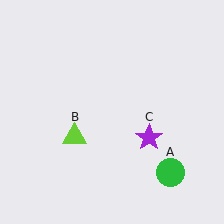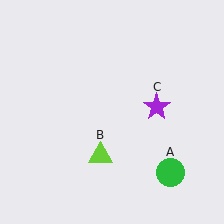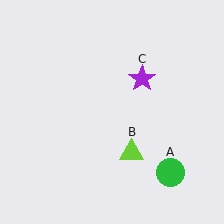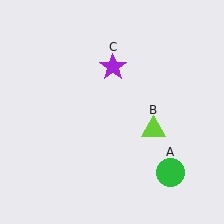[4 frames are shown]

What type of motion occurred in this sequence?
The lime triangle (object B), purple star (object C) rotated counterclockwise around the center of the scene.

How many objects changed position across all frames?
2 objects changed position: lime triangle (object B), purple star (object C).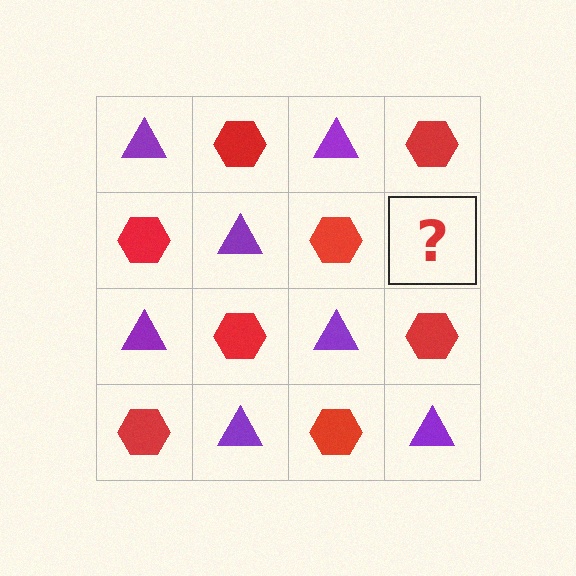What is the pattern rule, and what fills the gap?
The rule is that it alternates purple triangle and red hexagon in a checkerboard pattern. The gap should be filled with a purple triangle.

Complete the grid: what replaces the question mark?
The question mark should be replaced with a purple triangle.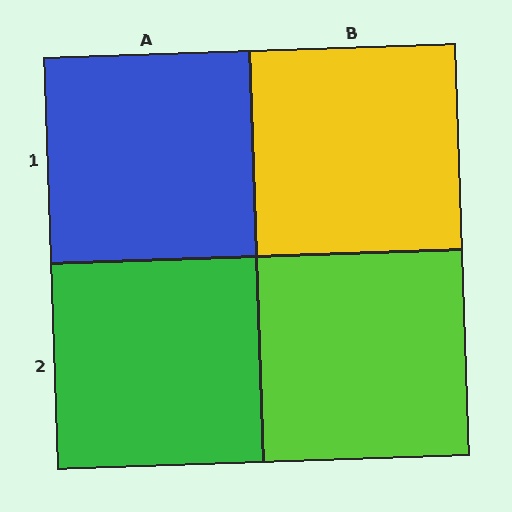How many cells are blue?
1 cell is blue.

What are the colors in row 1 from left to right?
Blue, yellow.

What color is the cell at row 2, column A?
Green.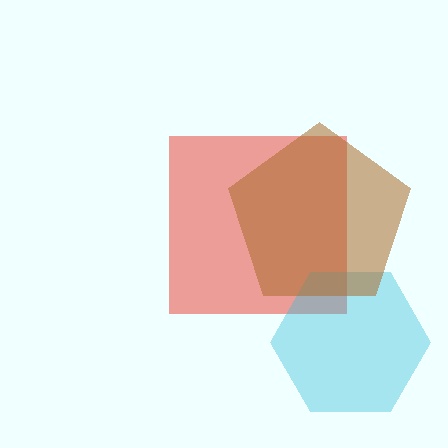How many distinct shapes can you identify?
There are 3 distinct shapes: a red square, a cyan hexagon, a brown pentagon.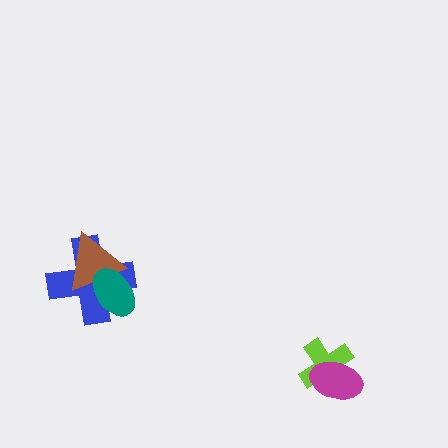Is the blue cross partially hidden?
Yes, it is partially covered by another shape.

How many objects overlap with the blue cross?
2 objects overlap with the blue cross.